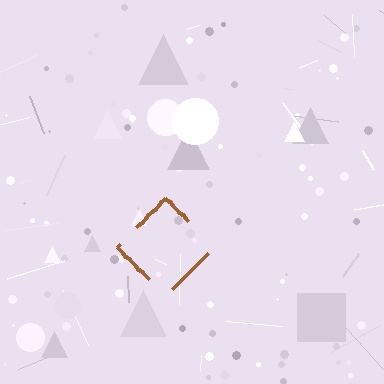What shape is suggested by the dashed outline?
The dashed outline suggests a diamond.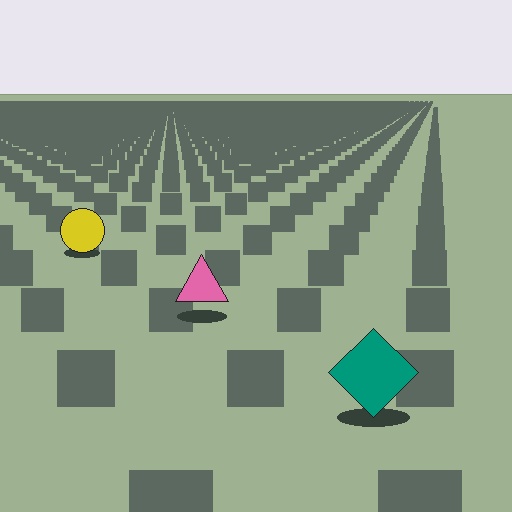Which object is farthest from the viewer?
The yellow circle is farthest from the viewer. It appears smaller and the ground texture around it is denser.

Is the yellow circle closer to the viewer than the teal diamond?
No. The teal diamond is closer — you can tell from the texture gradient: the ground texture is coarser near it.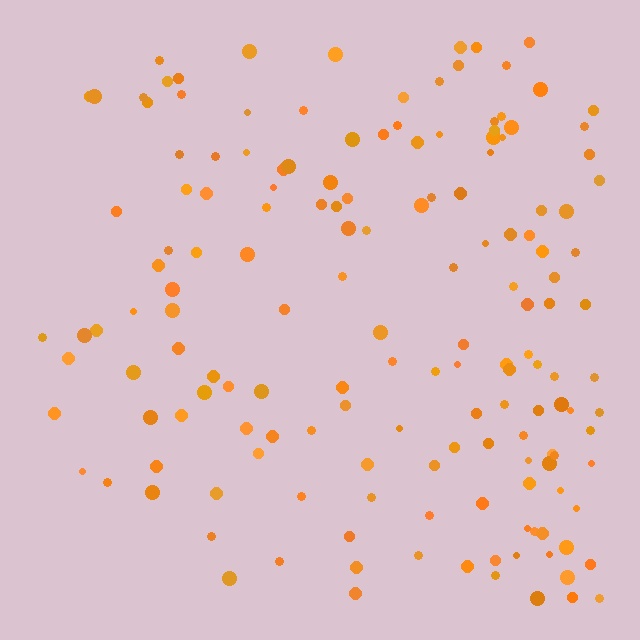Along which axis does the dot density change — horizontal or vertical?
Horizontal.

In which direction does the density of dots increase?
From left to right, with the right side densest.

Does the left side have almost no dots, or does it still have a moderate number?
Still a moderate number, just noticeably fewer than the right.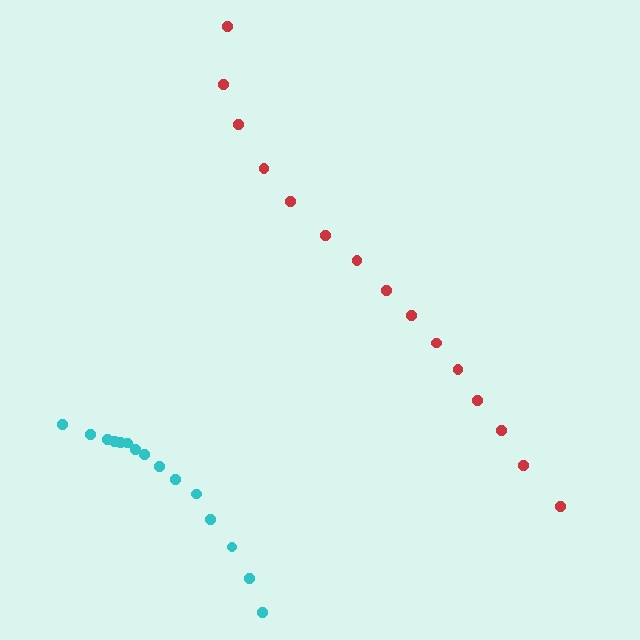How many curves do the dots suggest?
There are 2 distinct paths.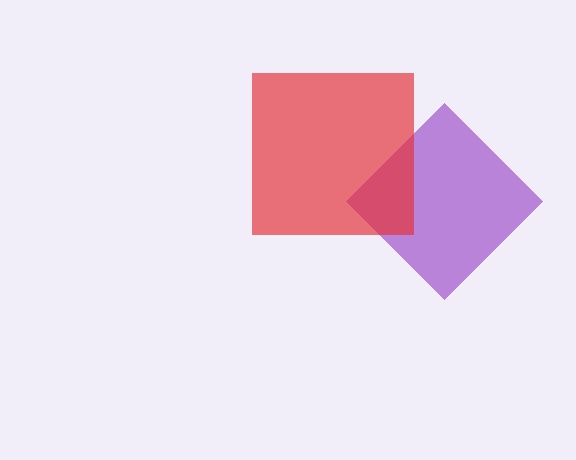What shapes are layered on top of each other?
The layered shapes are: a purple diamond, a red square.